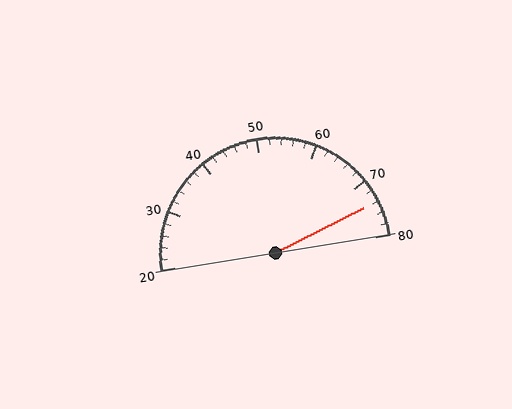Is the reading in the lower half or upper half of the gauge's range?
The reading is in the upper half of the range (20 to 80).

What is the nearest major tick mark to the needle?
The nearest major tick mark is 70.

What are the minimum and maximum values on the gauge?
The gauge ranges from 20 to 80.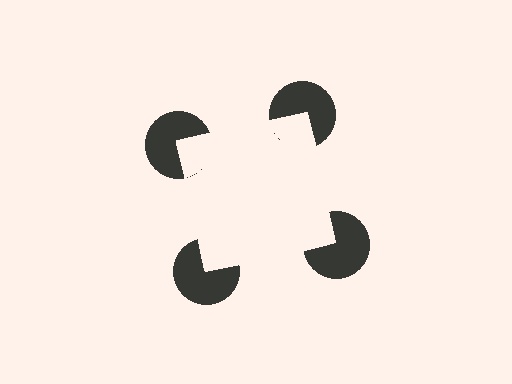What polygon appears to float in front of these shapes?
An illusory square — its edges are inferred from the aligned wedge cuts in the pac-man discs, not physically drawn.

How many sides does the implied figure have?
4 sides.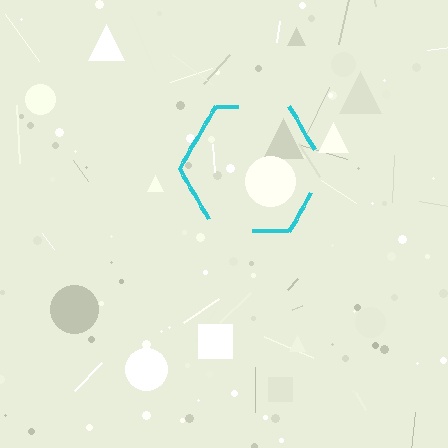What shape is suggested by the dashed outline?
The dashed outline suggests a hexagon.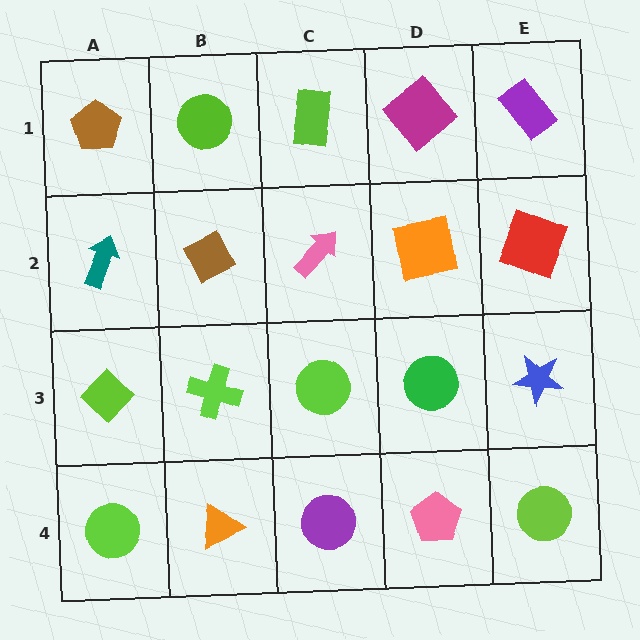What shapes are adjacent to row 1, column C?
A pink arrow (row 2, column C), a lime circle (row 1, column B), a magenta diamond (row 1, column D).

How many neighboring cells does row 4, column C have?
3.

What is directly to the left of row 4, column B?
A lime circle.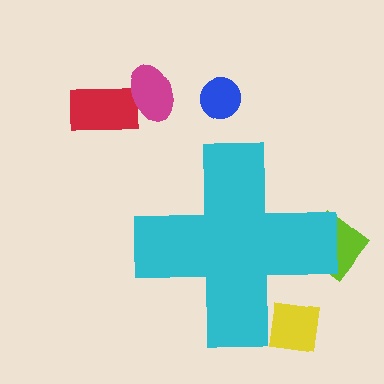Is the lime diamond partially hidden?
Yes, the lime diamond is partially hidden behind the cyan cross.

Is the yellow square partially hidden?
Yes, the yellow square is partially hidden behind the cyan cross.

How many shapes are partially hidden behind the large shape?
2 shapes are partially hidden.